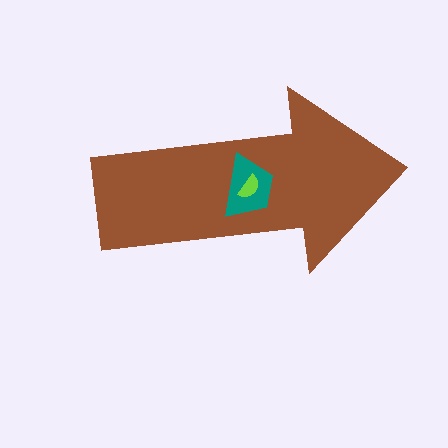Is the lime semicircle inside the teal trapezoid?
Yes.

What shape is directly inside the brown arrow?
The teal trapezoid.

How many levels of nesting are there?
3.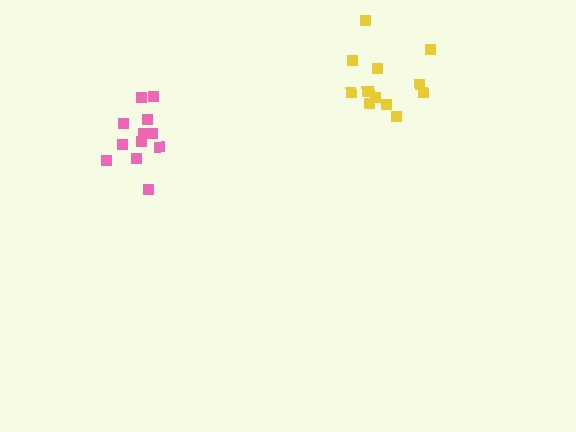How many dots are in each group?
Group 1: 13 dots, Group 2: 12 dots (25 total).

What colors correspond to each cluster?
The clusters are colored: yellow, pink.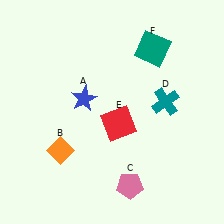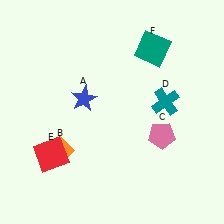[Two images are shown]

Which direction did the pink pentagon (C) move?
The pink pentagon (C) moved up.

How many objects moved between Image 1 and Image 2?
2 objects moved between the two images.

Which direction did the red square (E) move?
The red square (E) moved left.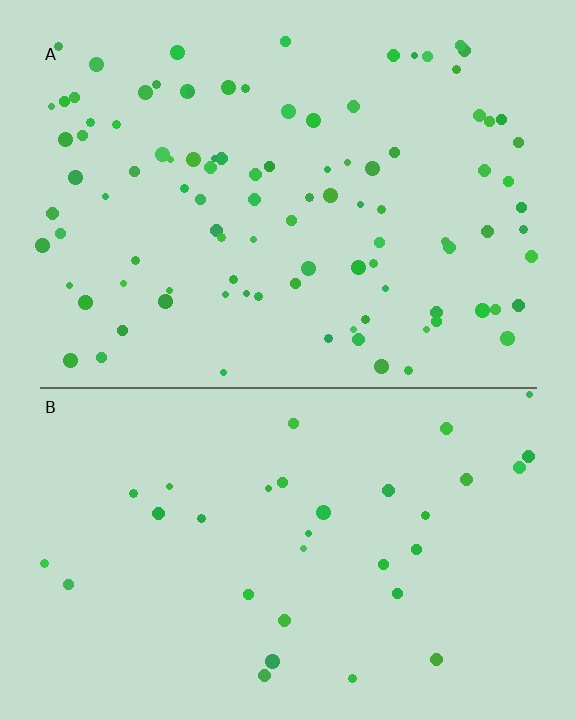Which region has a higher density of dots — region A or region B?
A (the top).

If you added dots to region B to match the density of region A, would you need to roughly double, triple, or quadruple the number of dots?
Approximately triple.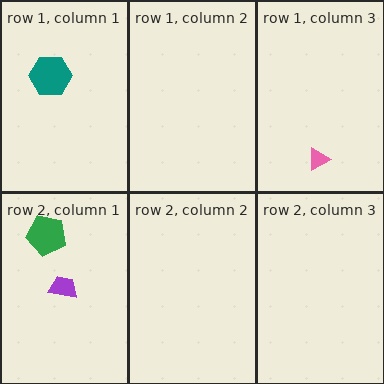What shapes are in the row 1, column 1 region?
The teal hexagon.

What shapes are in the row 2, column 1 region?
The green pentagon, the purple trapezoid.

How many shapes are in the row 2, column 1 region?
2.